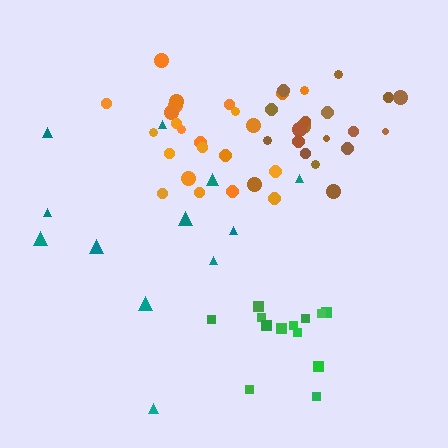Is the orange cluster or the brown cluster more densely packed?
Brown.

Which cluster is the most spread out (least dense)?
Teal.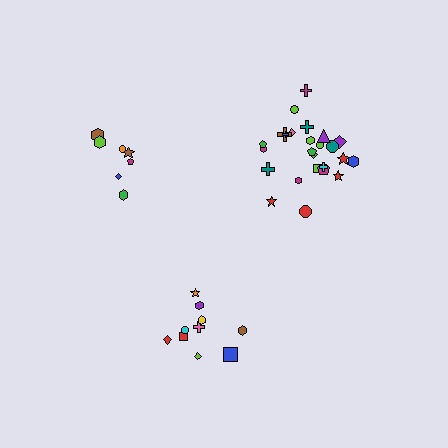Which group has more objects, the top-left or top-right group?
The top-right group.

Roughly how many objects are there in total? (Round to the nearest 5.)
Roughly 40 objects in total.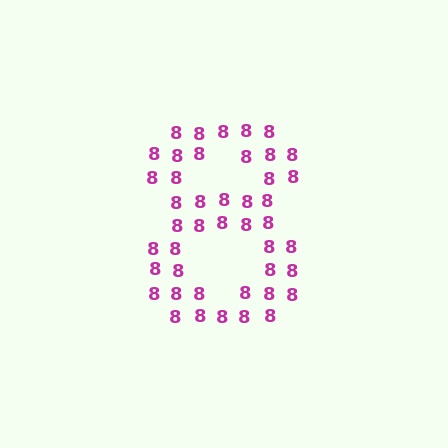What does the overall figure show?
The overall figure shows the digit 8.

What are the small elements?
The small elements are digit 8's.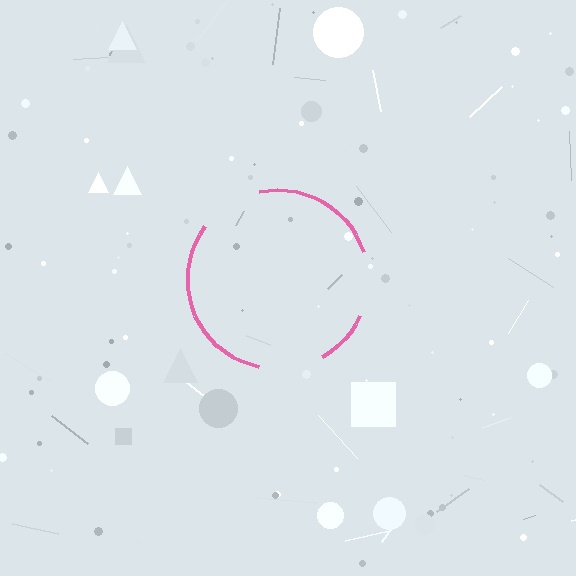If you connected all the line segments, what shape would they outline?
They would outline a circle.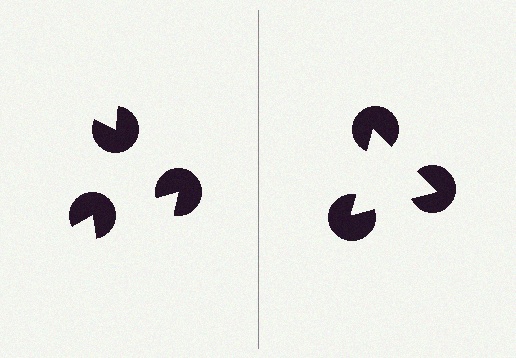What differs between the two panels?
The pac-man discs are positioned identically on both sides; only the wedge orientations differ. On the right they align to a triangle; on the left they are misaligned.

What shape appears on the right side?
An illusory triangle.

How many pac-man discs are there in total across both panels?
6 — 3 on each side.